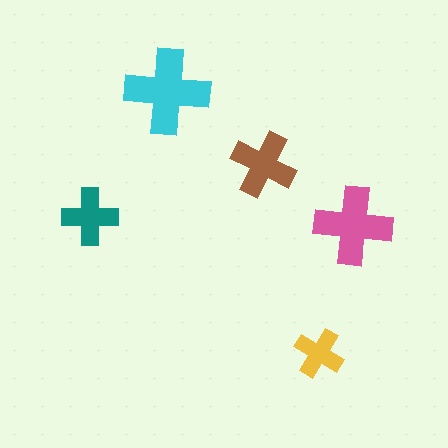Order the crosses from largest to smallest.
the cyan one, the pink one, the brown one, the teal one, the yellow one.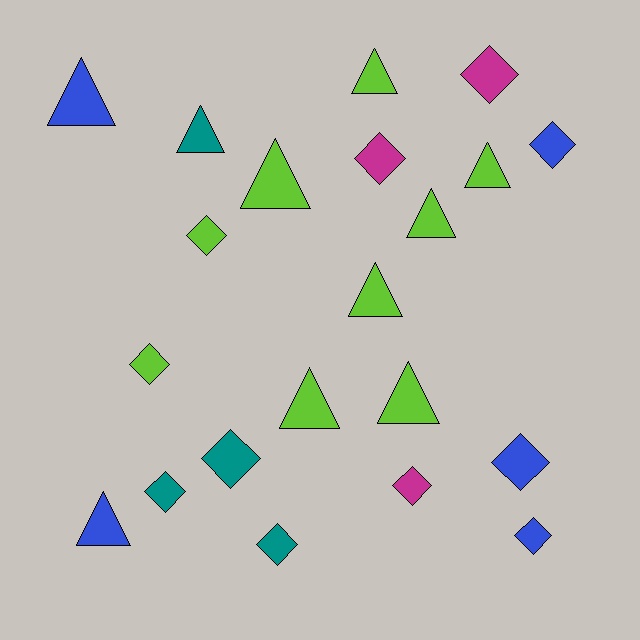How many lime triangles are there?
There are 7 lime triangles.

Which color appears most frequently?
Lime, with 9 objects.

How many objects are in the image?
There are 21 objects.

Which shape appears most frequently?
Diamond, with 11 objects.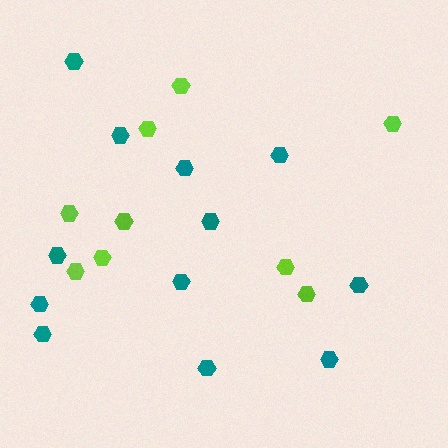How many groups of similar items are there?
There are 2 groups: one group of lime hexagons (9) and one group of teal hexagons (12).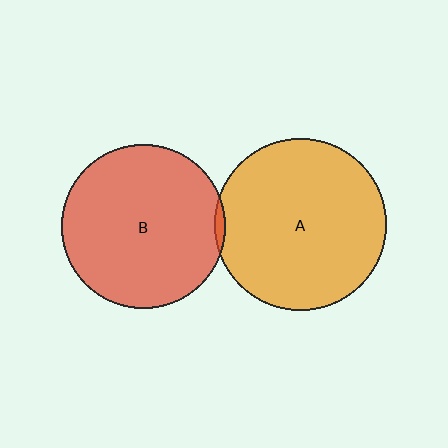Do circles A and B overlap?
Yes.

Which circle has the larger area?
Circle A (orange).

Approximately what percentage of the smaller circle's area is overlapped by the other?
Approximately 5%.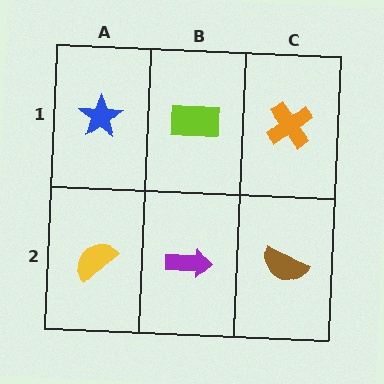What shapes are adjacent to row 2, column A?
A blue star (row 1, column A), a purple arrow (row 2, column B).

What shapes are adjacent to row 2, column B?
A lime rectangle (row 1, column B), a yellow semicircle (row 2, column A), a brown semicircle (row 2, column C).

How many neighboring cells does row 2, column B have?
3.